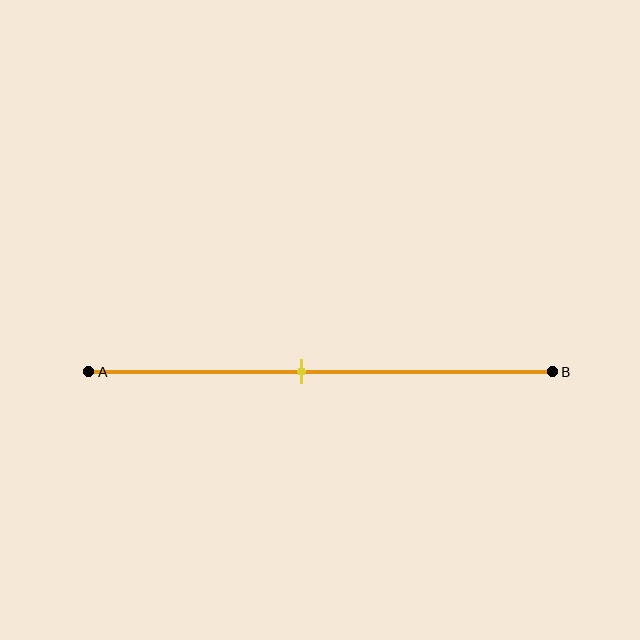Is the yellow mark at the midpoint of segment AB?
No, the mark is at about 45% from A, not at the 50% midpoint.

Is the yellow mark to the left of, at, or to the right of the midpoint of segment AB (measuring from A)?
The yellow mark is to the left of the midpoint of segment AB.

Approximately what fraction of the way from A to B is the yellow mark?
The yellow mark is approximately 45% of the way from A to B.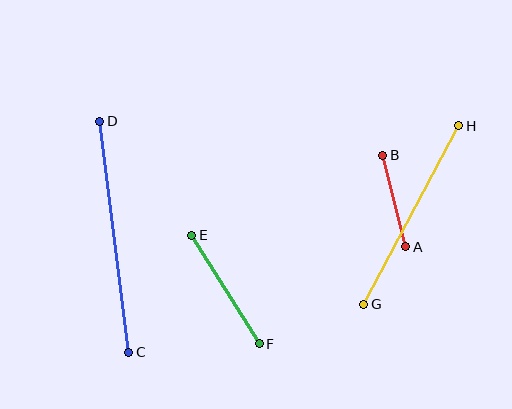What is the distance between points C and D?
The distance is approximately 232 pixels.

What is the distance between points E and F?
The distance is approximately 128 pixels.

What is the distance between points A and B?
The distance is approximately 95 pixels.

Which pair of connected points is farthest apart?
Points C and D are farthest apart.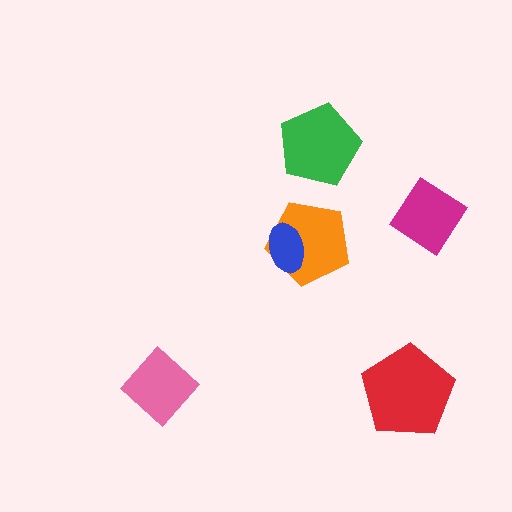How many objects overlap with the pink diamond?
0 objects overlap with the pink diamond.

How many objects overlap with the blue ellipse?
1 object overlaps with the blue ellipse.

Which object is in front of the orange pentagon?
The blue ellipse is in front of the orange pentagon.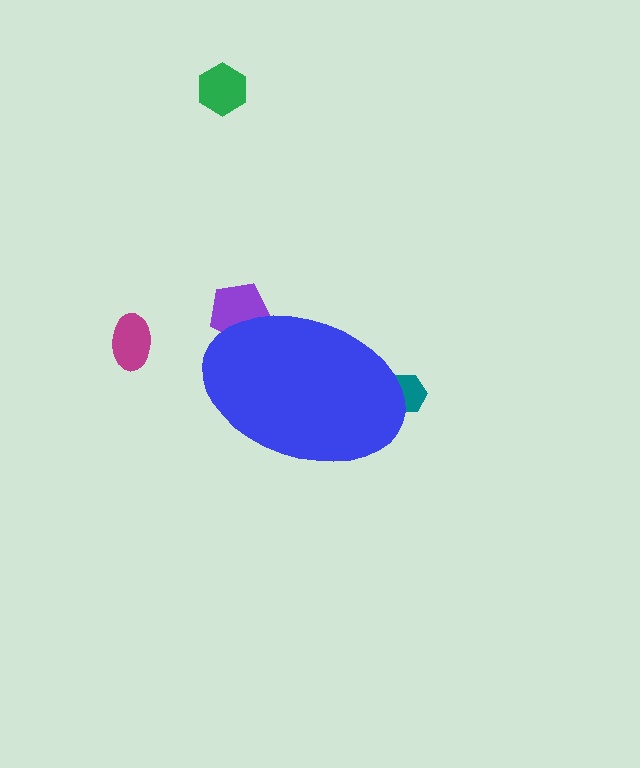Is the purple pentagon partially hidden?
Yes, the purple pentagon is partially hidden behind the blue ellipse.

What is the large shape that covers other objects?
A blue ellipse.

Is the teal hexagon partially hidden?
Yes, the teal hexagon is partially hidden behind the blue ellipse.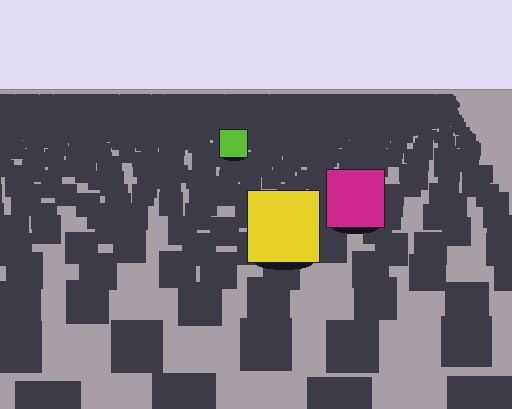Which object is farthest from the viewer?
The lime square is farthest from the viewer. It appears smaller and the ground texture around it is denser.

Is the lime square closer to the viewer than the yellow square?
No. The yellow square is closer — you can tell from the texture gradient: the ground texture is coarser near it.